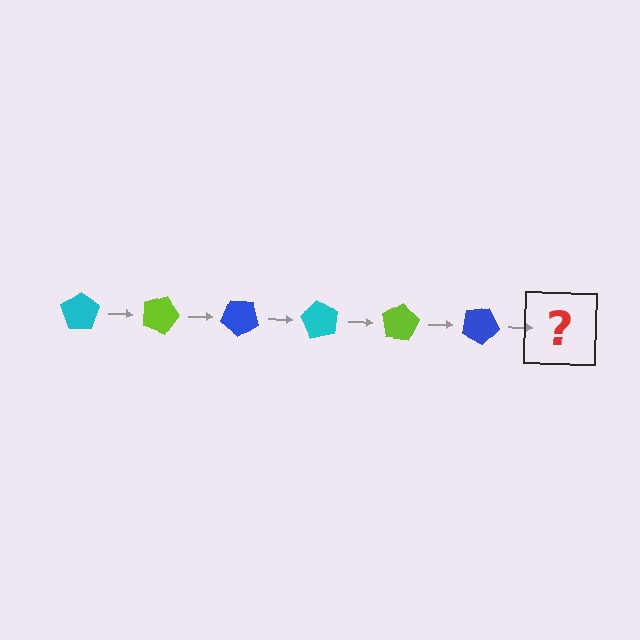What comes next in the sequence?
The next element should be a cyan pentagon, rotated 120 degrees from the start.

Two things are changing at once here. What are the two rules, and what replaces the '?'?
The two rules are that it rotates 20 degrees each step and the color cycles through cyan, lime, and blue. The '?' should be a cyan pentagon, rotated 120 degrees from the start.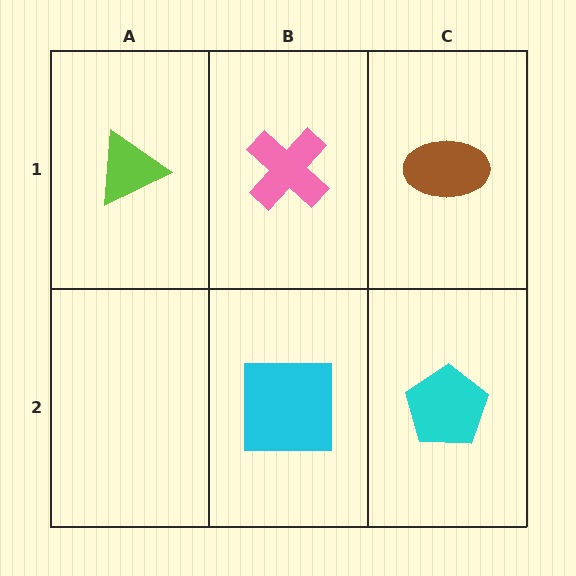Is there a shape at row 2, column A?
No, that cell is empty.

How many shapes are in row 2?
2 shapes.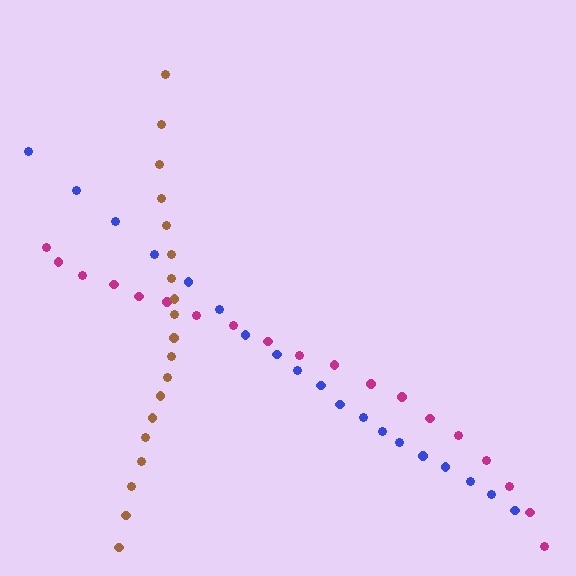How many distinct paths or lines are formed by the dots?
There are 3 distinct paths.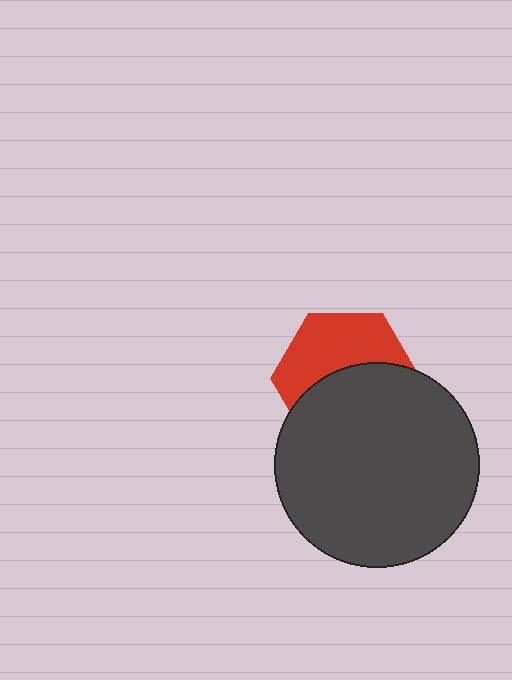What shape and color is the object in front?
The object in front is a dark gray circle.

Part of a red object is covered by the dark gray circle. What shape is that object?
It is a hexagon.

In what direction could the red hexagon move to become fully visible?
The red hexagon could move up. That would shift it out from behind the dark gray circle entirely.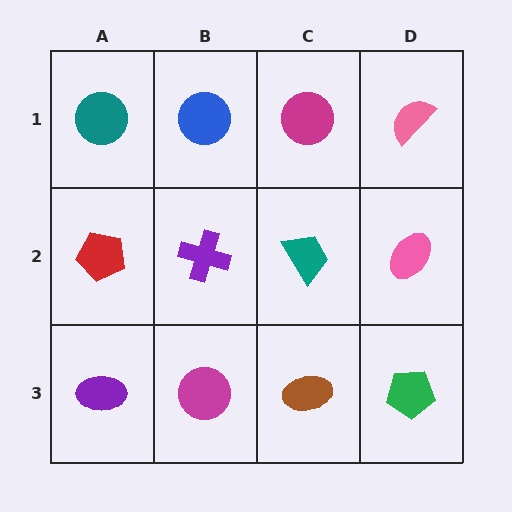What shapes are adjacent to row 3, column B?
A purple cross (row 2, column B), a purple ellipse (row 3, column A), a brown ellipse (row 3, column C).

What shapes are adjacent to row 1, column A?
A red pentagon (row 2, column A), a blue circle (row 1, column B).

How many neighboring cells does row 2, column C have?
4.